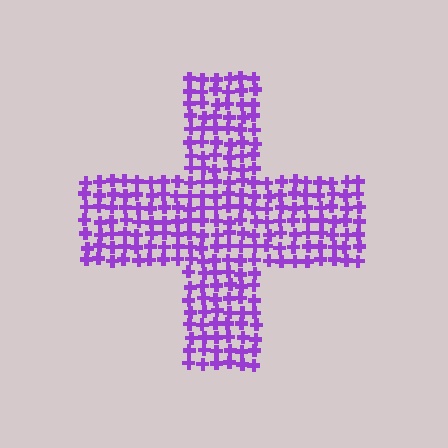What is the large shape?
The large shape is a cross.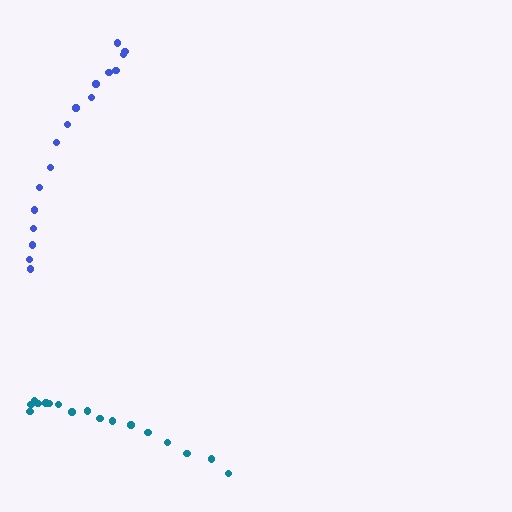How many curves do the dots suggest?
There are 2 distinct paths.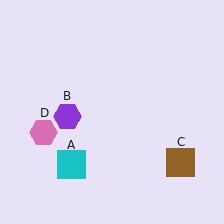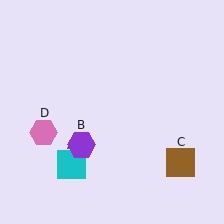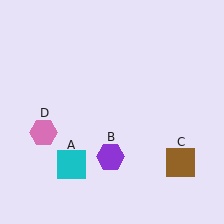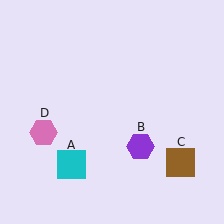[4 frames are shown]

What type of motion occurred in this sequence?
The purple hexagon (object B) rotated counterclockwise around the center of the scene.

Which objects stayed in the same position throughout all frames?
Cyan square (object A) and brown square (object C) and pink hexagon (object D) remained stationary.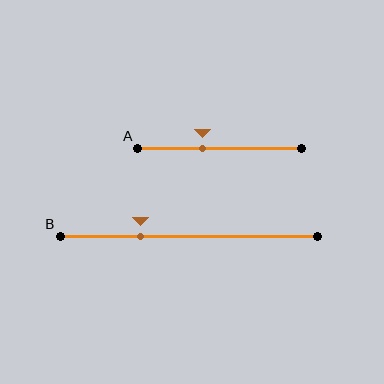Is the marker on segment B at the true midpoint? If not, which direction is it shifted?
No, the marker on segment B is shifted to the left by about 19% of the segment length.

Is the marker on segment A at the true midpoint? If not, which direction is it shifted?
No, the marker on segment A is shifted to the left by about 10% of the segment length.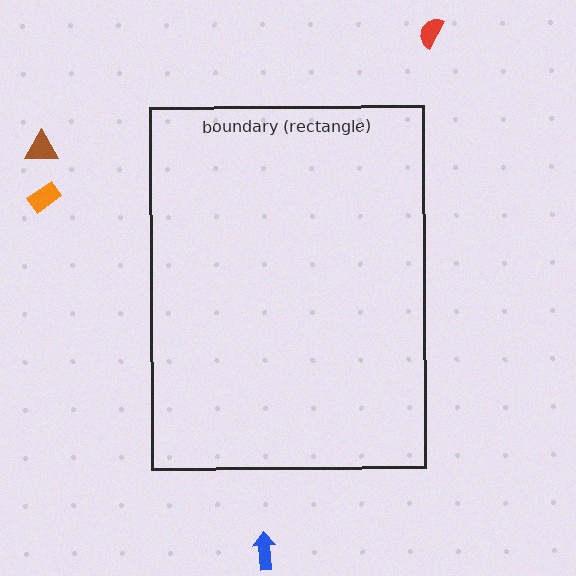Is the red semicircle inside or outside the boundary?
Outside.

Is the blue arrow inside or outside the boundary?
Outside.